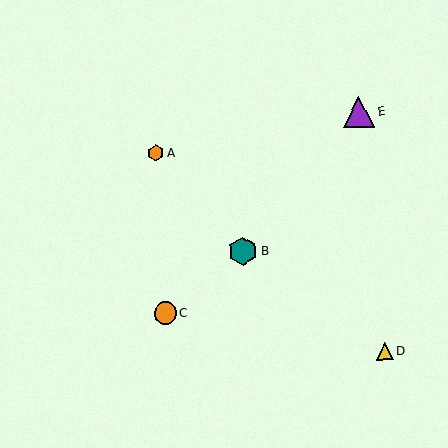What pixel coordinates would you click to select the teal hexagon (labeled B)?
Click at (243, 251) to select the teal hexagon B.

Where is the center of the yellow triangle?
The center of the yellow triangle is at (385, 351).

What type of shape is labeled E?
Shape E is a purple triangle.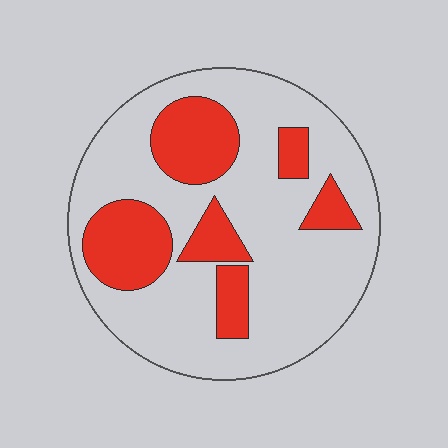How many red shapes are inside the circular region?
6.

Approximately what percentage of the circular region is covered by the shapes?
Approximately 30%.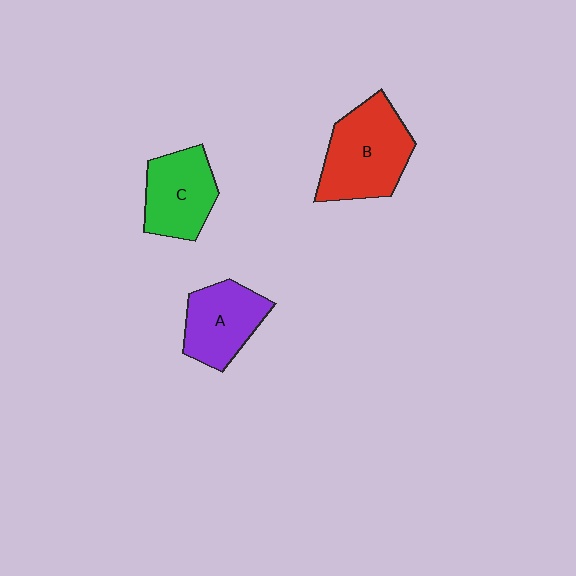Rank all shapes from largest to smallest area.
From largest to smallest: B (red), C (green), A (purple).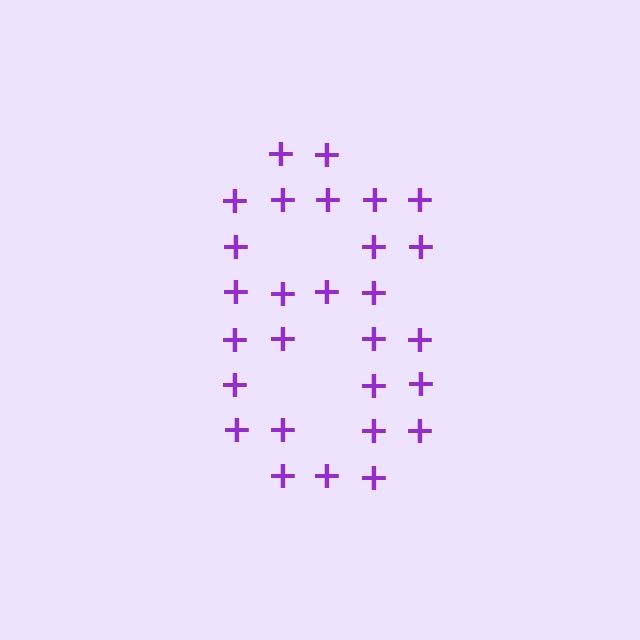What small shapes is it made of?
It is made of small plus signs.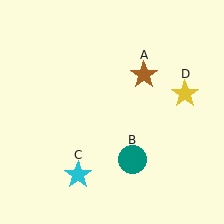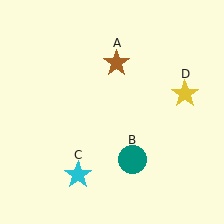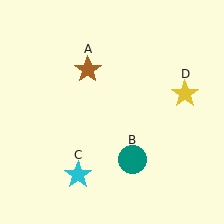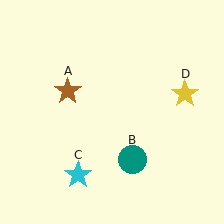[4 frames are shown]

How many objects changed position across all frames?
1 object changed position: brown star (object A).